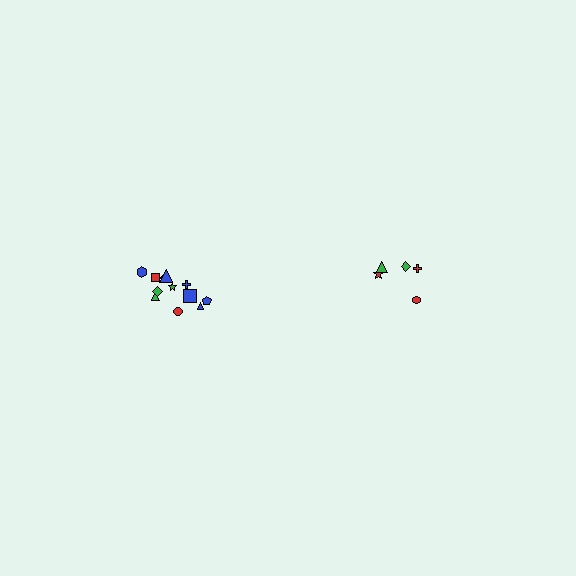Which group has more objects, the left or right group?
The left group.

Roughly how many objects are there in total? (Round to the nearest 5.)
Roughly 15 objects in total.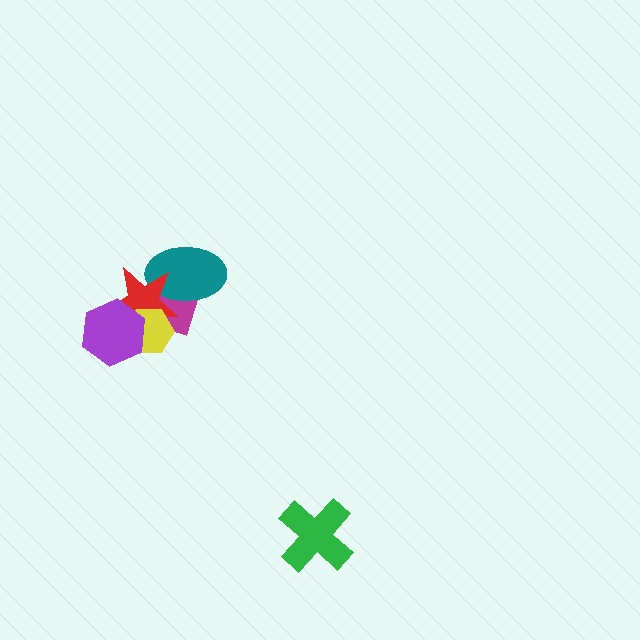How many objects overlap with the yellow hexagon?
3 objects overlap with the yellow hexagon.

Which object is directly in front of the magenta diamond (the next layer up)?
The teal ellipse is directly in front of the magenta diamond.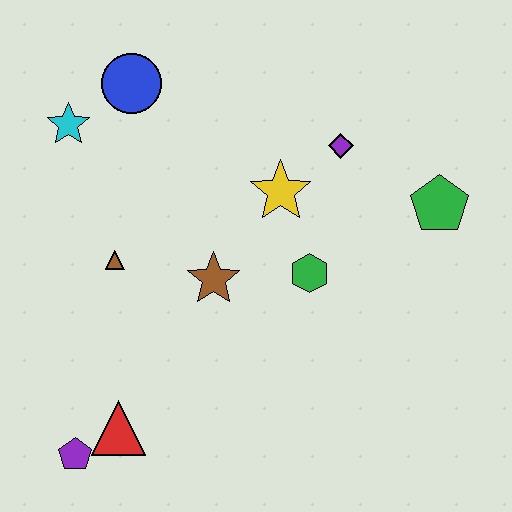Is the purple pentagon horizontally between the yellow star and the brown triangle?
No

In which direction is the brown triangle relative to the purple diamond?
The brown triangle is to the left of the purple diamond.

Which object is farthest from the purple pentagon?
The green pentagon is farthest from the purple pentagon.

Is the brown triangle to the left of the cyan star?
No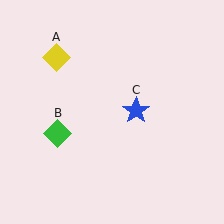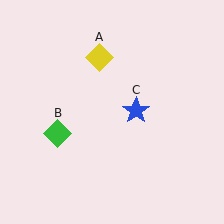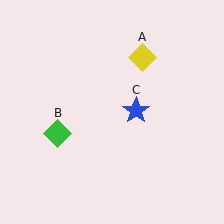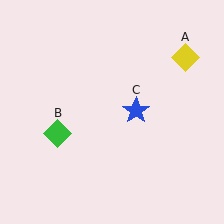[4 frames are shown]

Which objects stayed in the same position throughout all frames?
Green diamond (object B) and blue star (object C) remained stationary.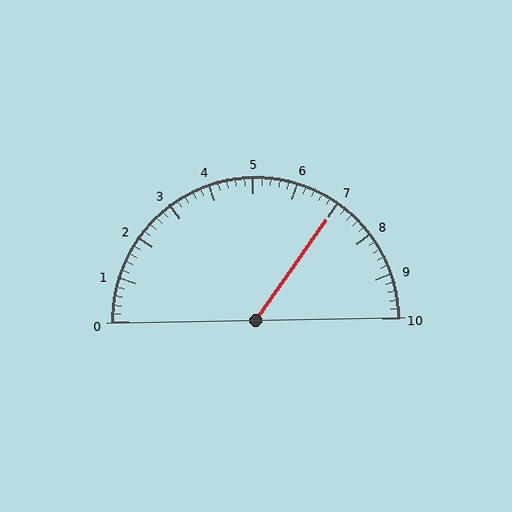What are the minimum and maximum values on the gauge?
The gauge ranges from 0 to 10.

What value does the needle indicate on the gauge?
The needle indicates approximately 7.0.